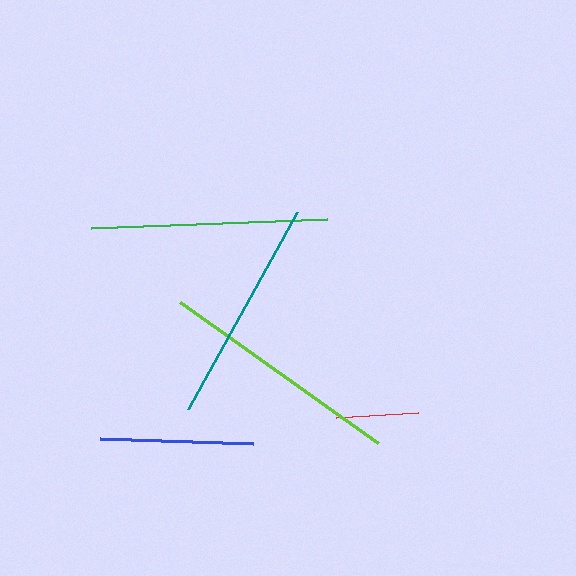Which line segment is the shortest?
The red line is the shortest at approximately 82 pixels.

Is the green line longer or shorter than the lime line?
The lime line is longer than the green line.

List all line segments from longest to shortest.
From longest to shortest: lime, green, teal, blue, red.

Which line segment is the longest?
The lime line is the longest at approximately 244 pixels.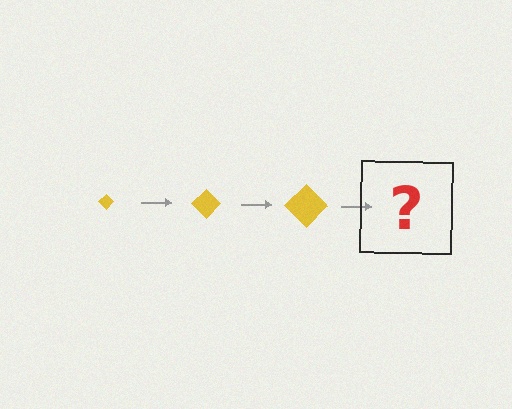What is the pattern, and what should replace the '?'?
The pattern is that the diamond gets progressively larger each step. The '?' should be a yellow diamond, larger than the previous one.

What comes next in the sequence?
The next element should be a yellow diamond, larger than the previous one.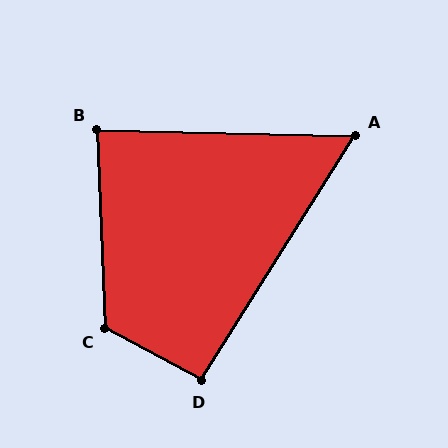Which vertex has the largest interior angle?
C, at approximately 121 degrees.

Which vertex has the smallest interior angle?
A, at approximately 59 degrees.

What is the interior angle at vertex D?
Approximately 94 degrees (approximately right).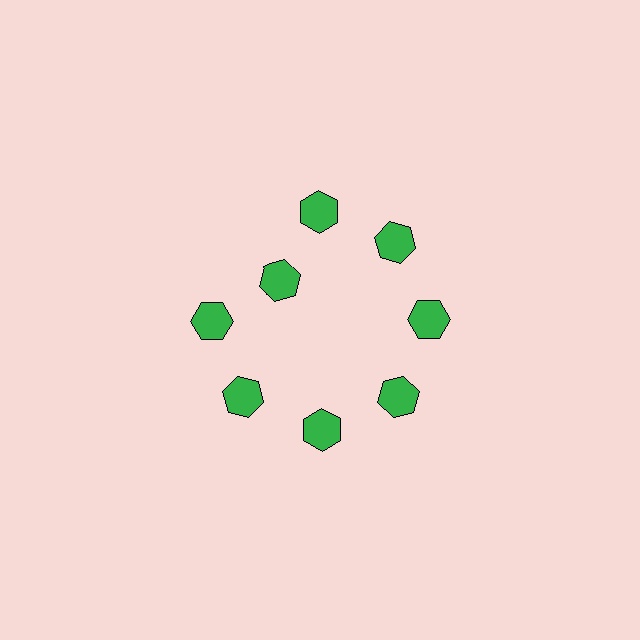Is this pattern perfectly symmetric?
No. The 8 green hexagons are arranged in a ring, but one element near the 10 o'clock position is pulled inward toward the center, breaking the 8-fold rotational symmetry.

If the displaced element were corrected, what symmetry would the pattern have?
It would have 8-fold rotational symmetry — the pattern would map onto itself every 45 degrees.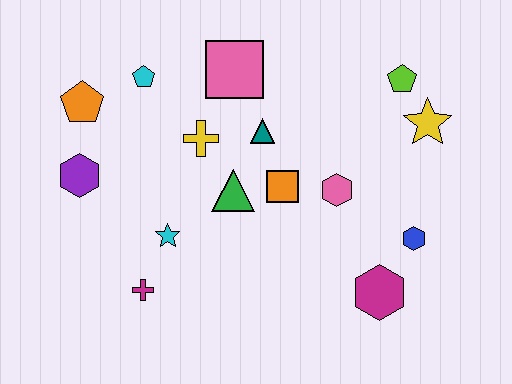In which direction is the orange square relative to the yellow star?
The orange square is to the left of the yellow star.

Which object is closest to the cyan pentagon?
The orange pentagon is closest to the cyan pentagon.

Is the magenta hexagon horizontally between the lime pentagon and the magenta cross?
Yes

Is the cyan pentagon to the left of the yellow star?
Yes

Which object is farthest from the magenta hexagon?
The orange pentagon is farthest from the magenta hexagon.